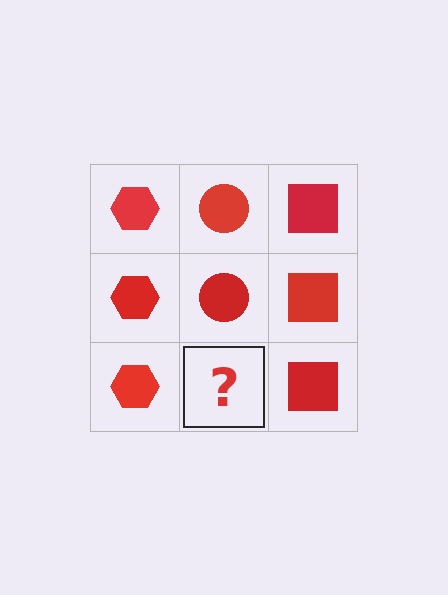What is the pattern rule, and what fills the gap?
The rule is that each column has a consistent shape. The gap should be filled with a red circle.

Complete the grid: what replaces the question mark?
The question mark should be replaced with a red circle.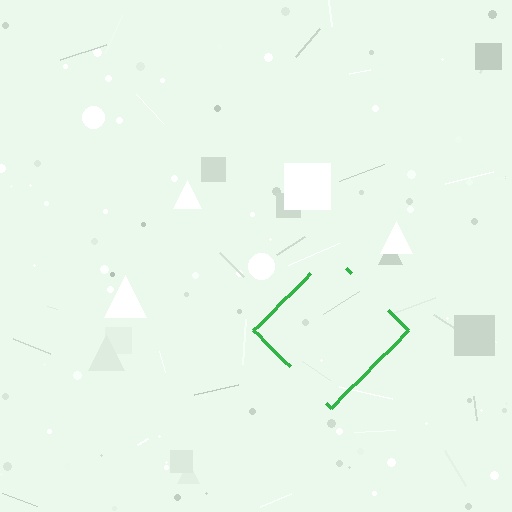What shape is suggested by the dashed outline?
The dashed outline suggests a diamond.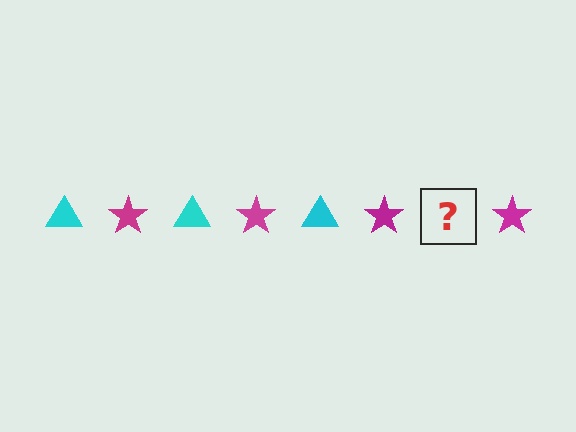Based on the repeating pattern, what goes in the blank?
The blank should be a cyan triangle.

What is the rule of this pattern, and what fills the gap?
The rule is that the pattern alternates between cyan triangle and magenta star. The gap should be filled with a cyan triangle.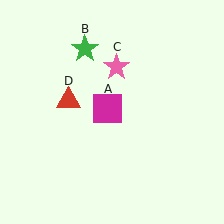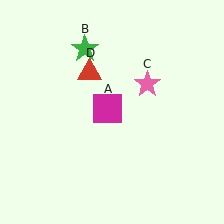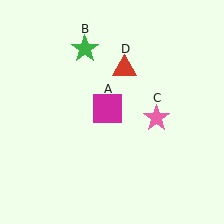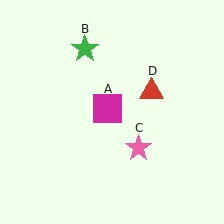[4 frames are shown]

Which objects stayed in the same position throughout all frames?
Magenta square (object A) and green star (object B) remained stationary.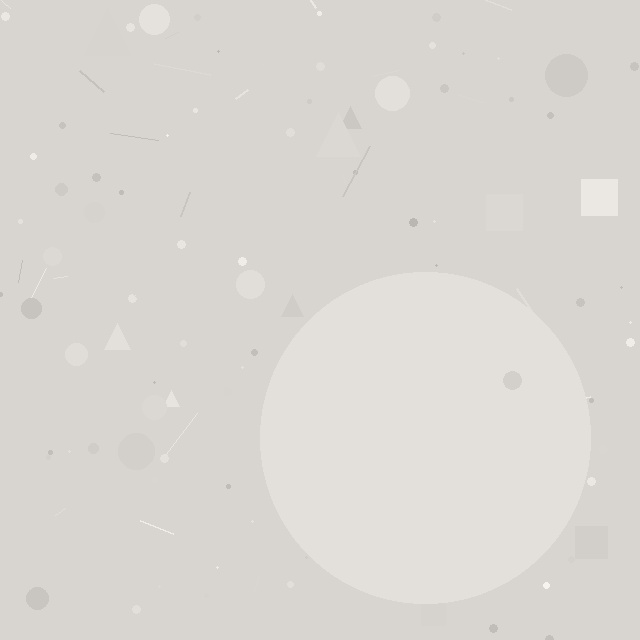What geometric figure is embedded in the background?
A circle is embedded in the background.